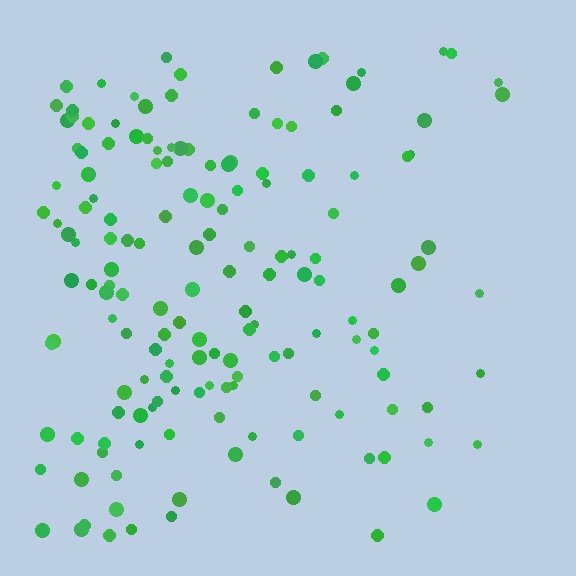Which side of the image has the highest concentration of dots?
The left.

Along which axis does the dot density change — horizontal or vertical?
Horizontal.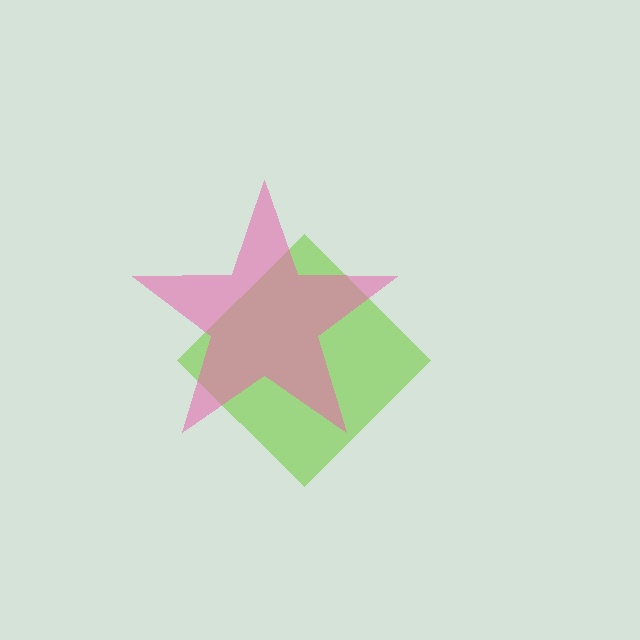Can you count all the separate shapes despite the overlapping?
Yes, there are 2 separate shapes.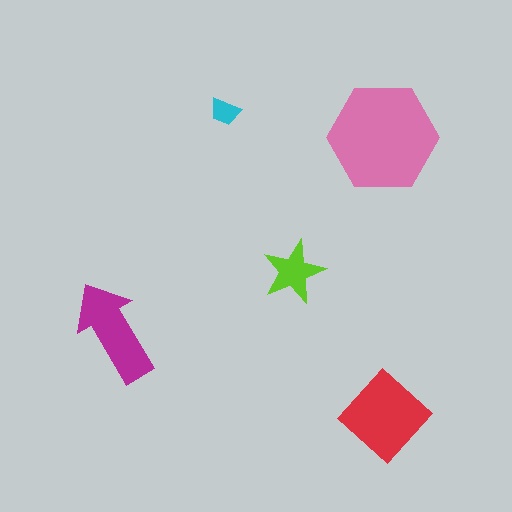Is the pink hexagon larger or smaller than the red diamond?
Larger.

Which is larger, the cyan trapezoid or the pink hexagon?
The pink hexagon.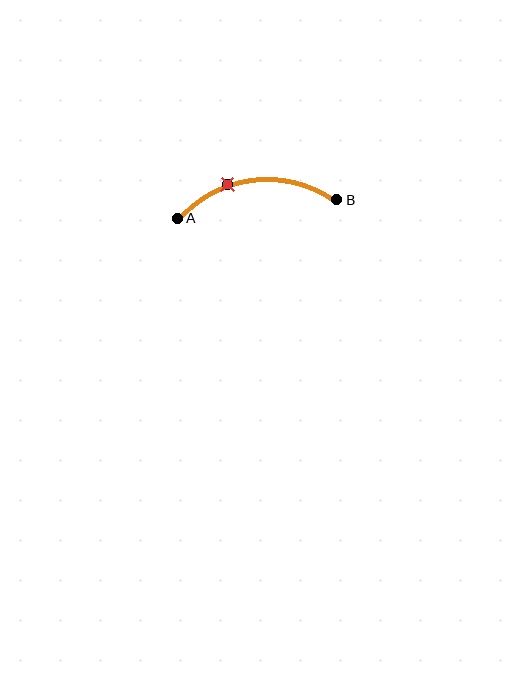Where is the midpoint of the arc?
The arc midpoint is the point on the curve farthest from the straight line joining A and B. It sits above that line.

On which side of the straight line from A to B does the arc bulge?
The arc bulges above the straight line connecting A and B.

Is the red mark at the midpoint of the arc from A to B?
No. The red mark lies on the arc but is closer to endpoint A. The arc midpoint would be at the point on the curve equidistant along the arc from both A and B.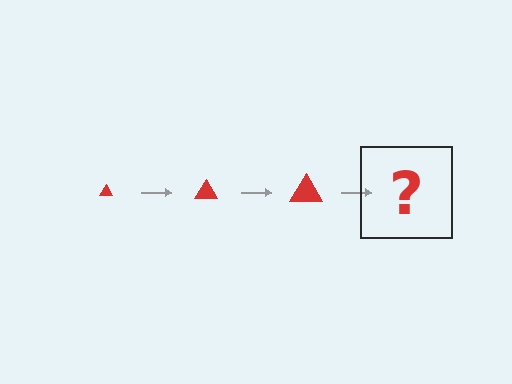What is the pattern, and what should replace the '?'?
The pattern is that the triangle gets progressively larger each step. The '?' should be a red triangle, larger than the previous one.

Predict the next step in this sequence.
The next step is a red triangle, larger than the previous one.